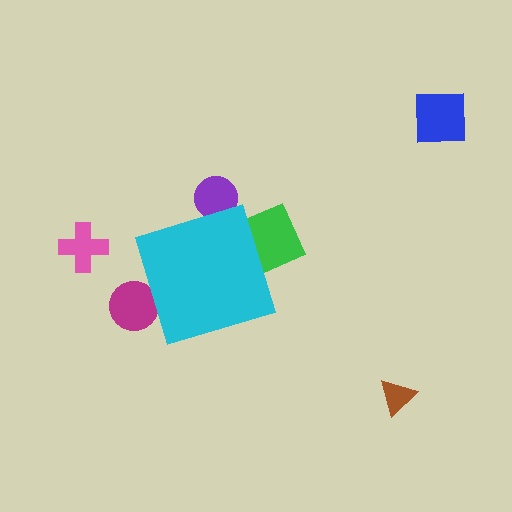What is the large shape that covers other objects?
A cyan diamond.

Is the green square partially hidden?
Yes, the green square is partially hidden behind the cyan diamond.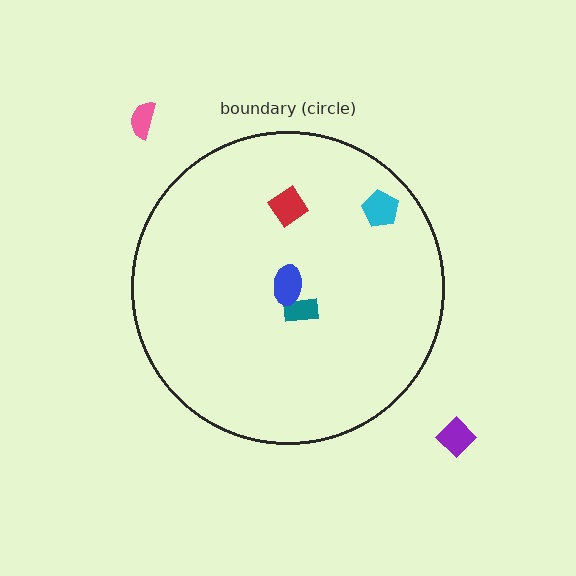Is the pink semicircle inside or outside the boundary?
Outside.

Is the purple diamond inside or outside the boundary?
Outside.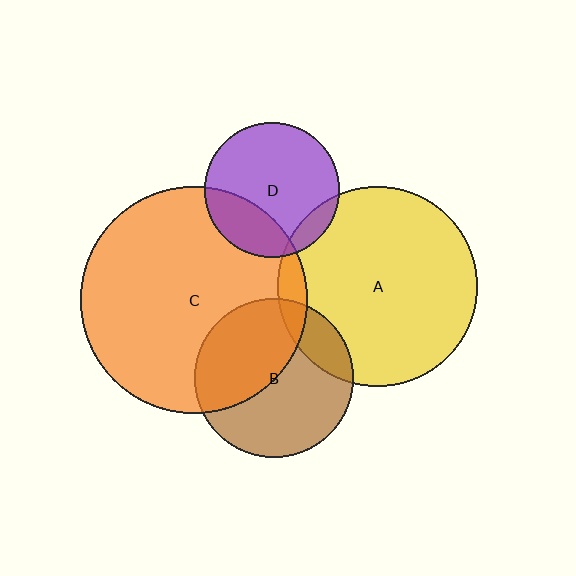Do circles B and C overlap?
Yes.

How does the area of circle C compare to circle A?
Approximately 1.3 times.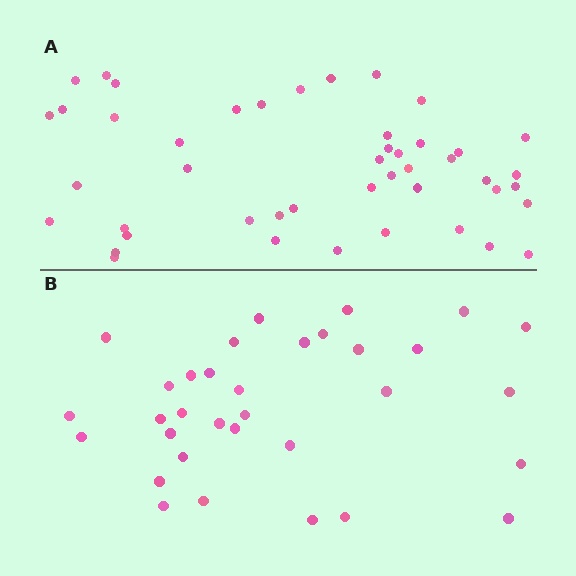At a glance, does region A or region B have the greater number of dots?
Region A (the top region) has more dots.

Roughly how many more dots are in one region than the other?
Region A has approximately 15 more dots than region B.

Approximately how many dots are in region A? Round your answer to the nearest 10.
About 50 dots. (The exact count is 46, which rounds to 50.)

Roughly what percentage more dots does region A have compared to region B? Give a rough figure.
About 40% more.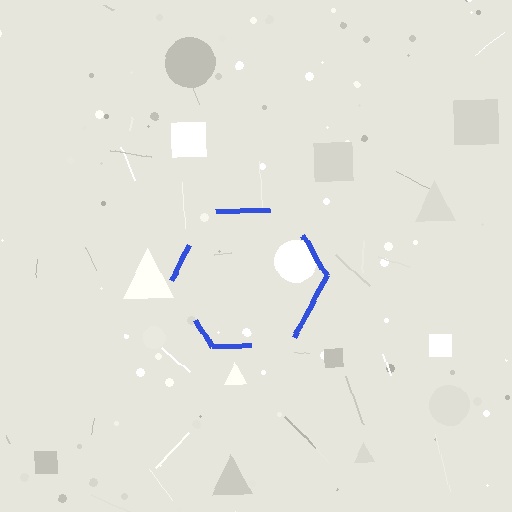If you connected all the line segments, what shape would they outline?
They would outline a hexagon.